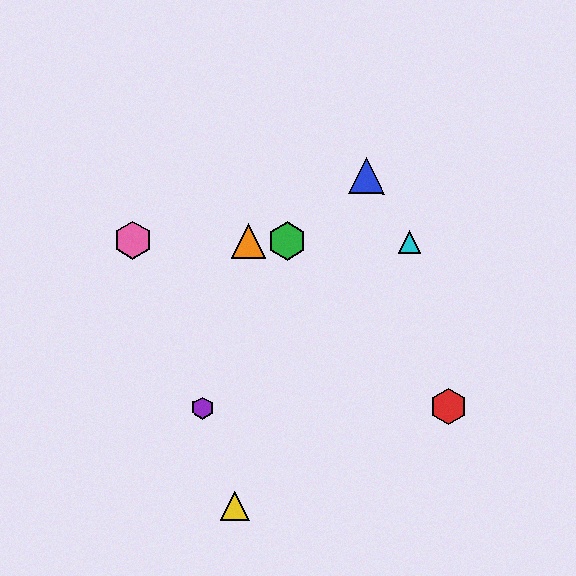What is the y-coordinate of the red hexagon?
The red hexagon is at y≈406.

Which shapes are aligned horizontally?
The green hexagon, the orange triangle, the cyan triangle, the pink hexagon are aligned horizontally.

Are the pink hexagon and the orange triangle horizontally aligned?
Yes, both are at y≈240.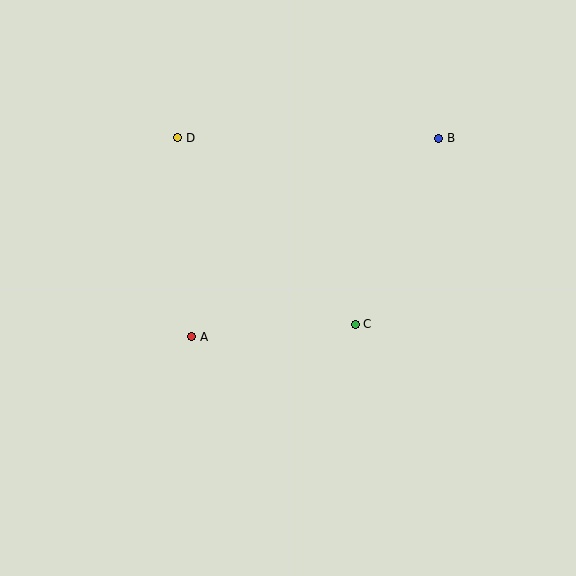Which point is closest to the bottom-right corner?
Point C is closest to the bottom-right corner.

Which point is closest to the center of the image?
Point C at (355, 324) is closest to the center.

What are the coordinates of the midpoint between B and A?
The midpoint between B and A is at (315, 237).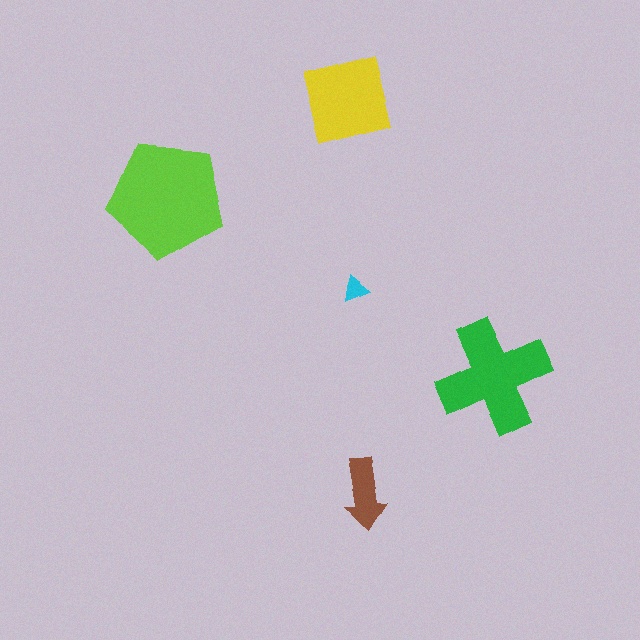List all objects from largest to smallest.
The lime pentagon, the green cross, the yellow square, the brown arrow, the cyan triangle.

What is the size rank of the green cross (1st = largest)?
2nd.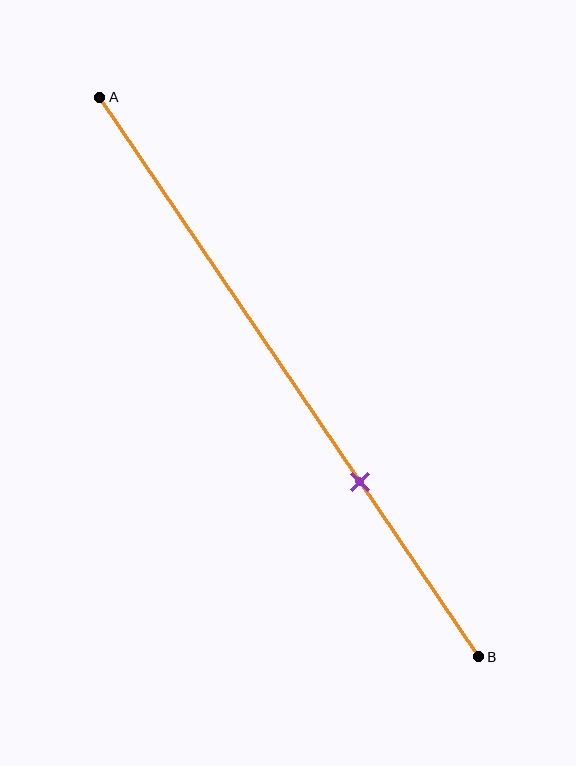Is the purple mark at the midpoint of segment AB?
No, the mark is at about 70% from A, not at the 50% midpoint.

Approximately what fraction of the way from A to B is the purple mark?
The purple mark is approximately 70% of the way from A to B.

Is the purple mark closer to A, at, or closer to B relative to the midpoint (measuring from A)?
The purple mark is closer to point B than the midpoint of segment AB.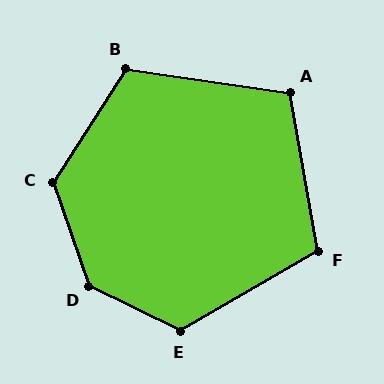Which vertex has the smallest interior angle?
A, at approximately 108 degrees.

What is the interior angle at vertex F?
Approximately 110 degrees (obtuse).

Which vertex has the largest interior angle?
D, at approximately 135 degrees.